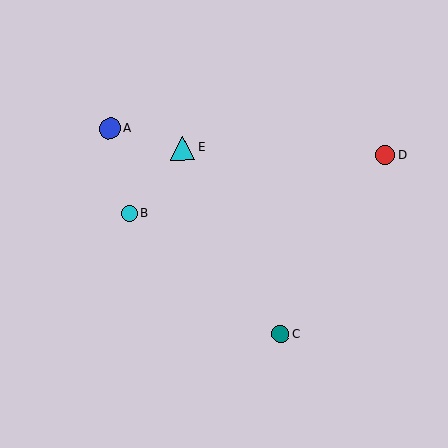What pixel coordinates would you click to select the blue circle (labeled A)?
Click at (110, 128) to select the blue circle A.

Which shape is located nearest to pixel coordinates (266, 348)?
The teal circle (labeled C) at (280, 334) is nearest to that location.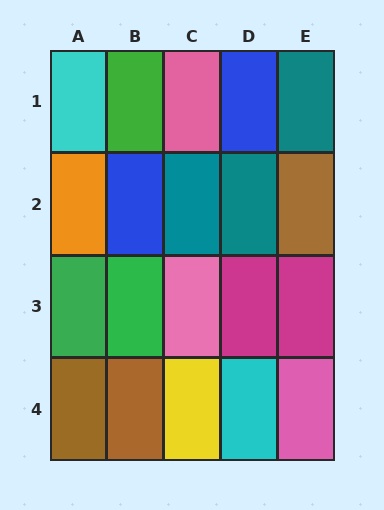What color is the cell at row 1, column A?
Cyan.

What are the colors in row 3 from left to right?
Green, green, pink, magenta, magenta.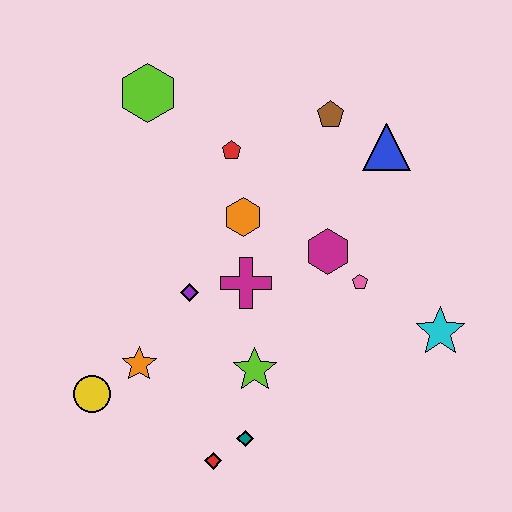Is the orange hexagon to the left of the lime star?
Yes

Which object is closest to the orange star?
The yellow circle is closest to the orange star.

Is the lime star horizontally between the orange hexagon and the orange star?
No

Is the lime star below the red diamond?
No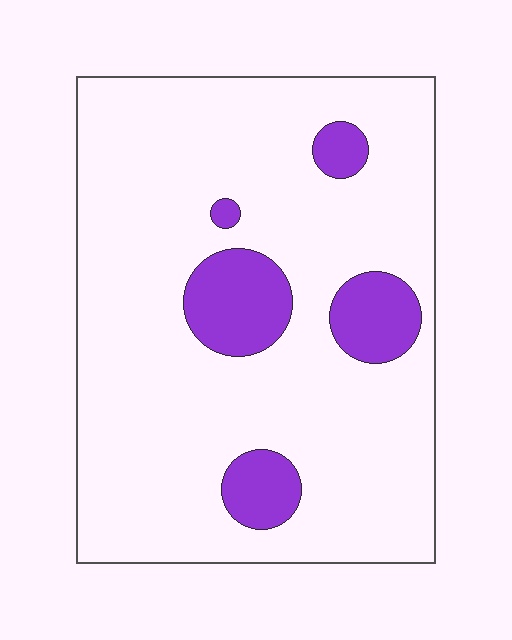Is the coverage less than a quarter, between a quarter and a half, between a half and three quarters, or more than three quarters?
Less than a quarter.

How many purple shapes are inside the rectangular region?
5.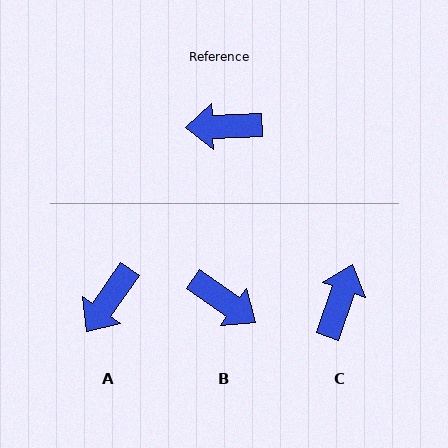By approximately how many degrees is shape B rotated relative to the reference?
Approximately 143 degrees counter-clockwise.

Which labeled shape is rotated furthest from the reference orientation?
B, about 143 degrees away.